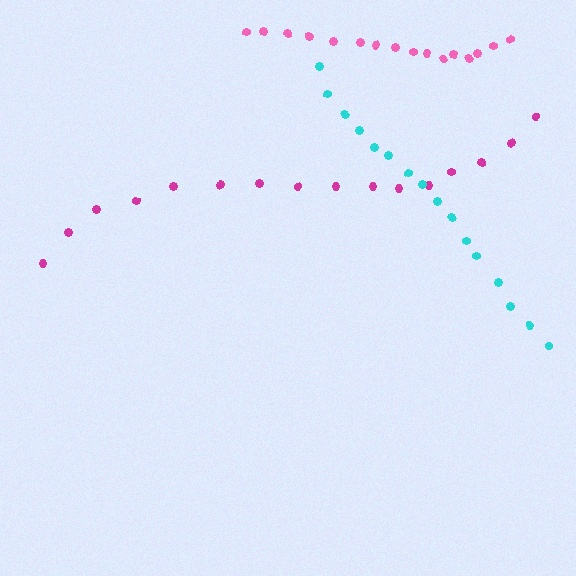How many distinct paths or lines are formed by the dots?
There are 3 distinct paths.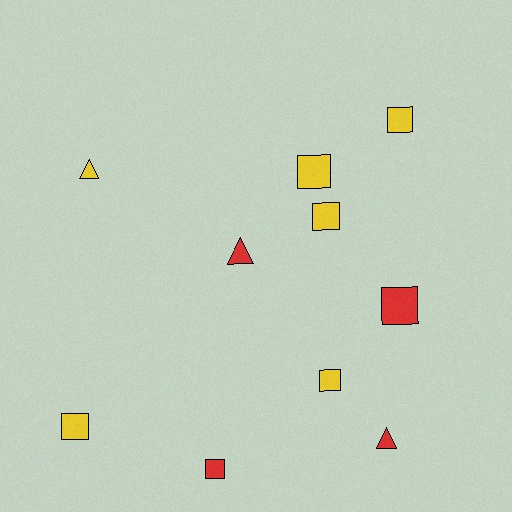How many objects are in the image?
There are 10 objects.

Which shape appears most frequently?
Square, with 7 objects.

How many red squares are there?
There are 2 red squares.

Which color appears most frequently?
Yellow, with 6 objects.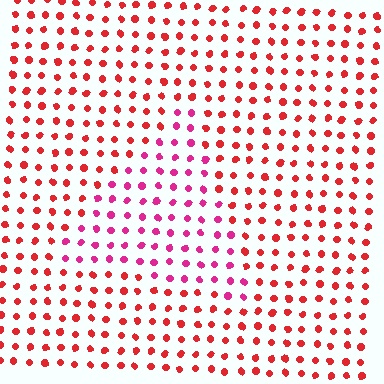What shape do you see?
I see a triangle.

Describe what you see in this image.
The image is filled with small red elements in a uniform arrangement. A triangle-shaped region is visible where the elements are tinted to a slightly different hue, forming a subtle color boundary.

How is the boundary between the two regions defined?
The boundary is defined purely by a slight shift in hue (about 33 degrees). Spacing, size, and orientation are identical on both sides.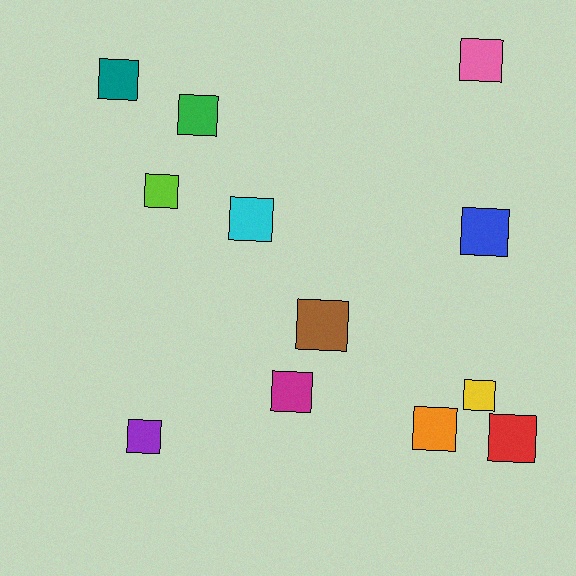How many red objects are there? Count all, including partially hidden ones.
There is 1 red object.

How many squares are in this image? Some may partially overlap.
There are 12 squares.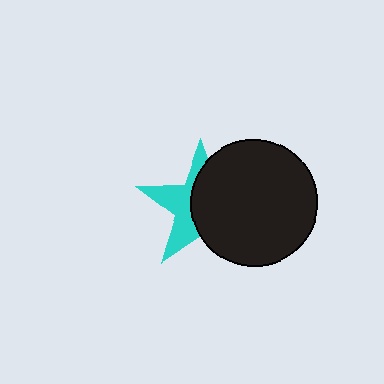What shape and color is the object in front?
The object in front is a black circle.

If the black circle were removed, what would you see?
You would see the complete cyan star.